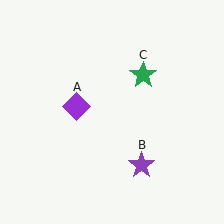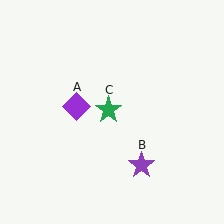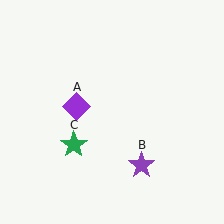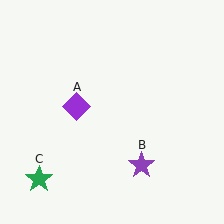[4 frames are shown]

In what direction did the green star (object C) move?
The green star (object C) moved down and to the left.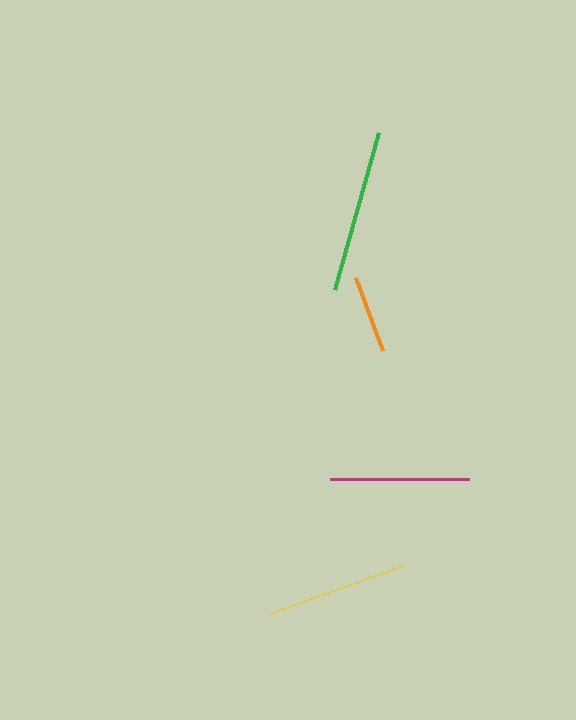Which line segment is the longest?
The green line is the longest at approximately 163 pixels.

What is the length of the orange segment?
The orange segment is approximately 78 pixels long.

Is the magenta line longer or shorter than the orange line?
The magenta line is longer than the orange line.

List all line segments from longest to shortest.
From longest to shortest: green, yellow, magenta, orange.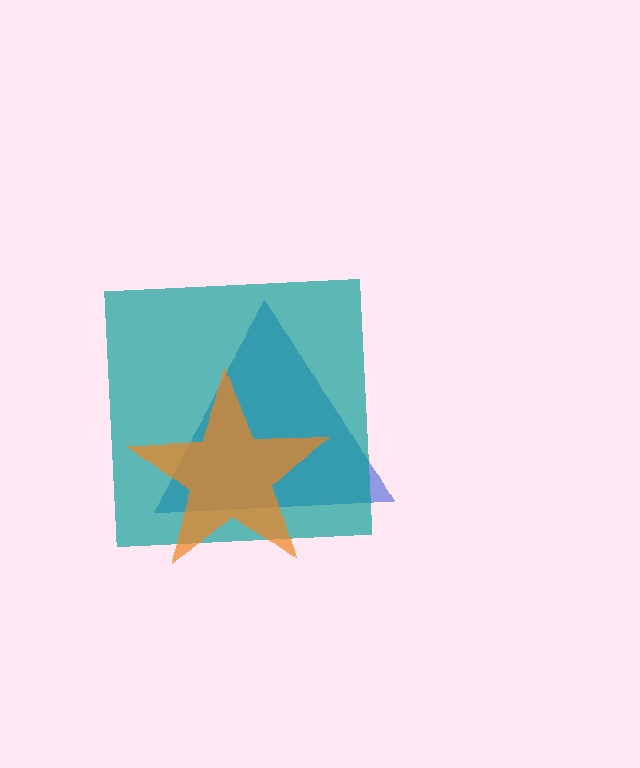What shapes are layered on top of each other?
The layered shapes are: a blue triangle, a teal square, an orange star.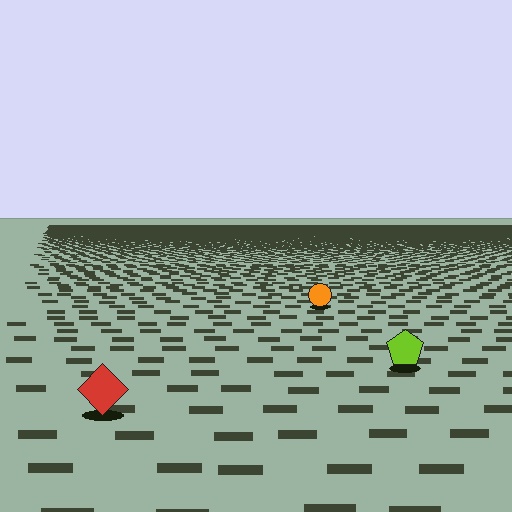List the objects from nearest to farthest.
From nearest to farthest: the red diamond, the lime pentagon, the orange circle.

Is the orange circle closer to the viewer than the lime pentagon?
No. The lime pentagon is closer — you can tell from the texture gradient: the ground texture is coarser near it.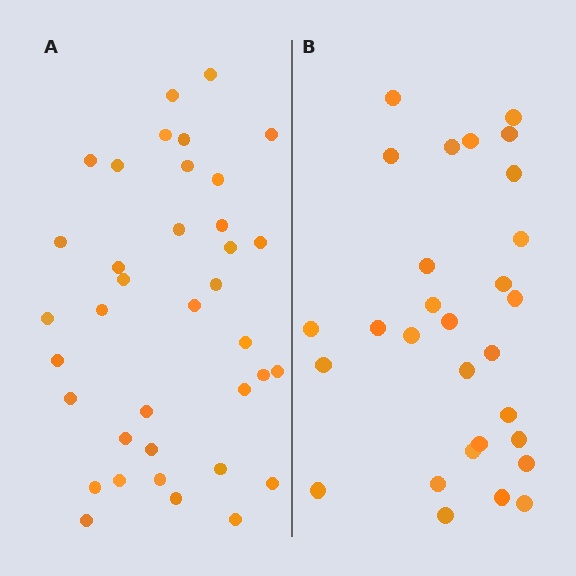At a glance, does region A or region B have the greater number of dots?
Region A (the left region) has more dots.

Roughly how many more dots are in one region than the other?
Region A has roughly 8 or so more dots than region B.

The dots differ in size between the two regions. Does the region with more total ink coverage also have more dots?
No. Region B has more total ink coverage because its dots are larger, but region A actually contains more individual dots. Total area can be misleading — the number of items is what matters here.